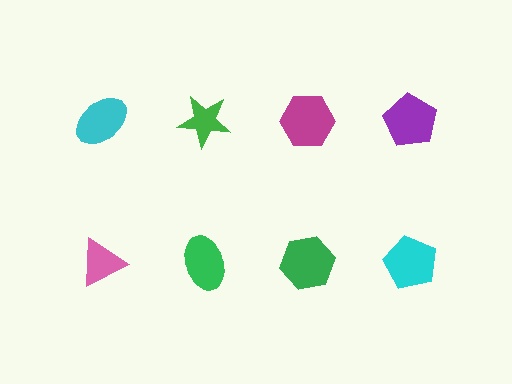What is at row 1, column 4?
A purple pentagon.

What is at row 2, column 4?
A cyan pentagon.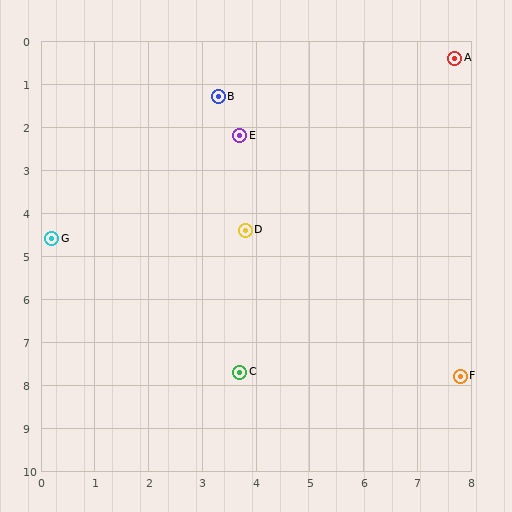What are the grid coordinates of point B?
Point B is at approximately (3.3, 1.3).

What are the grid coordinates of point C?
Point C is at approximately (3.7, 7.7).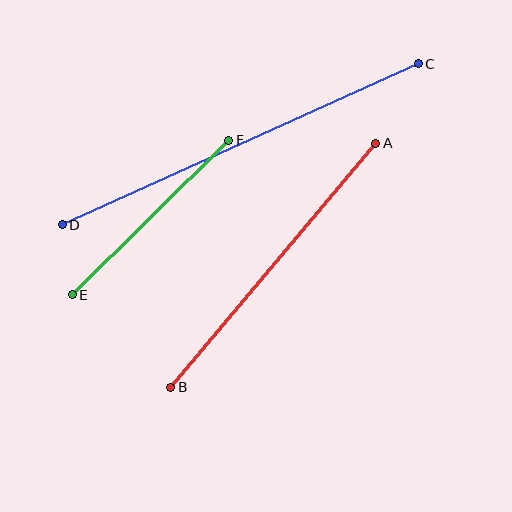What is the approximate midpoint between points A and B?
The midpoint is at approximately (273, 265) pixels.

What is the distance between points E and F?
The distance is approximately 220 pixels.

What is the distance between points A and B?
The distance is approximately 319 pixels.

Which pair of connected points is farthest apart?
Points C and D are farthest apart.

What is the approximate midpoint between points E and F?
The midpoint is at approximately (150, 217) pixels.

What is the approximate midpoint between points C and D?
The midpoint is at approximately (240, 144) pixels.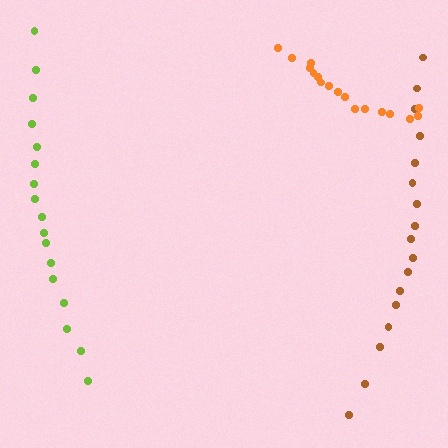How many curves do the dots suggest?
There are 3 distinct paths.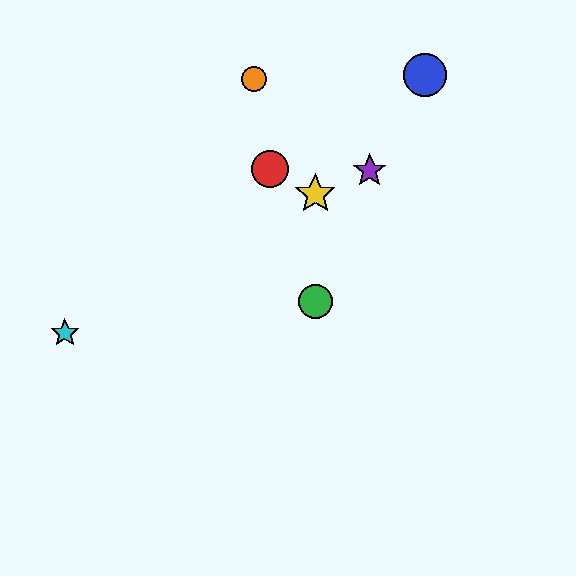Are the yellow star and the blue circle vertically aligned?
No, the yellow star is at x≈315 and the blue circle is at x≈425.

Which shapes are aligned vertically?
The green circle, the yellow star are aligned vertically.